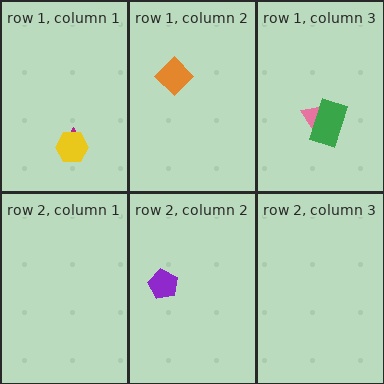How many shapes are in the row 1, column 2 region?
1.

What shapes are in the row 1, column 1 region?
The magenta triangle, the yellow hexagon.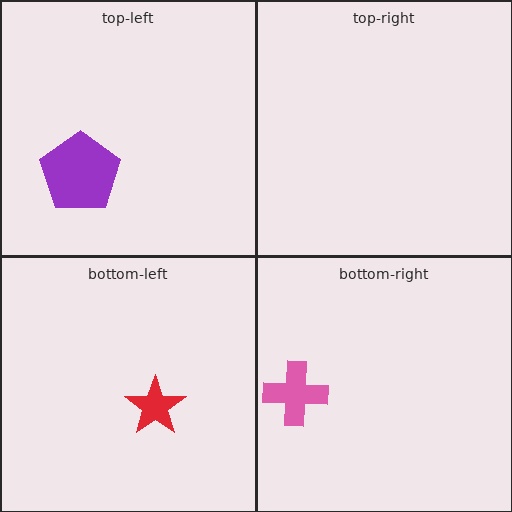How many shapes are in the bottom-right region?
1.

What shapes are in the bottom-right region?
The pink cross.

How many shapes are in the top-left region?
1.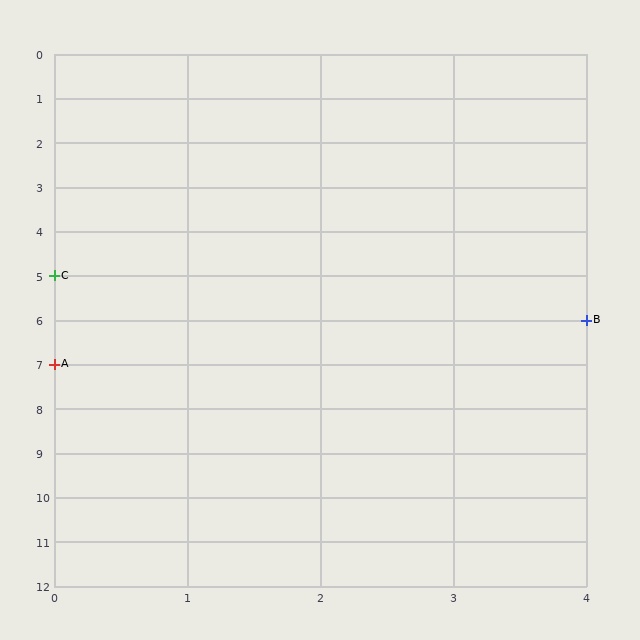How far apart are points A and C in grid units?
Points A and C are 2 rows apart.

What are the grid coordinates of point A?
Point A is at grid coordinates (0, 7).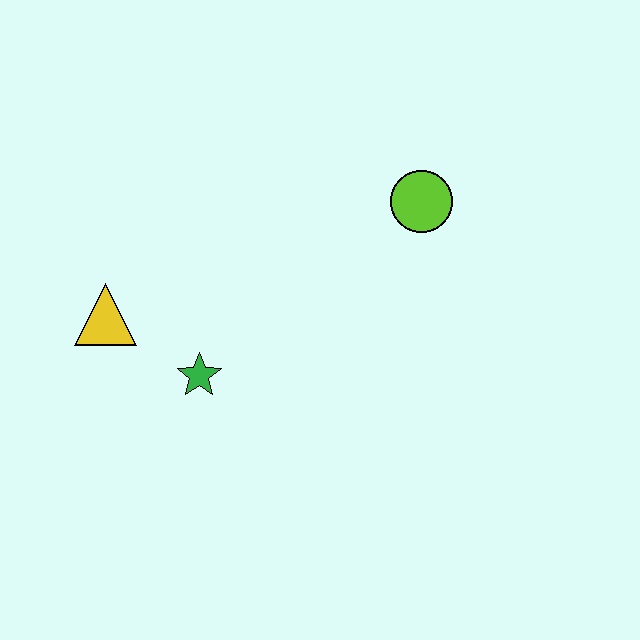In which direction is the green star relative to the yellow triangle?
The green star is to the right of the yellow triangle.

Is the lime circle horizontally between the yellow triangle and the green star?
No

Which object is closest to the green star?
The yellow triangle is closest to the green star.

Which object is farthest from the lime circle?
The yellow triangle is farthest from the lime circle.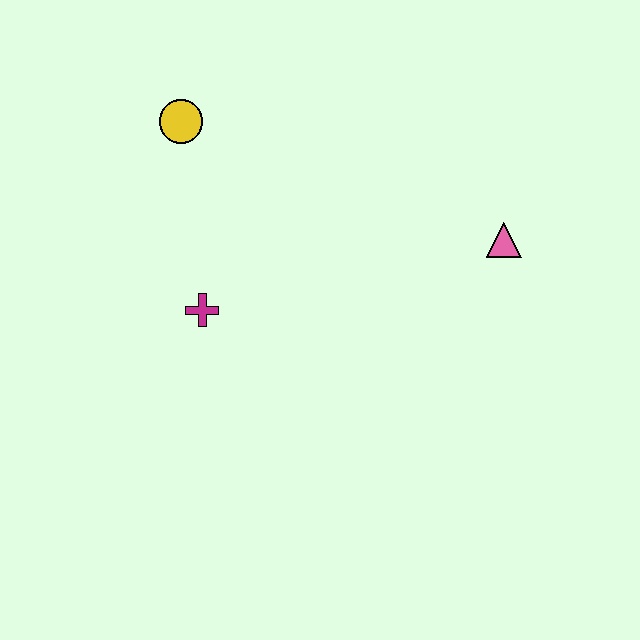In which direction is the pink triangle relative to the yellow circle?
The pink triangle is to the right of the yellow circle.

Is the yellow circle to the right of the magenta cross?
No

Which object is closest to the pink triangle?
The magenta cross is closest to the pink triangle.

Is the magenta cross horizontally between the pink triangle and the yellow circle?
Yes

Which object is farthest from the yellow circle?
The pink triangle is farthest from the yellow circle.